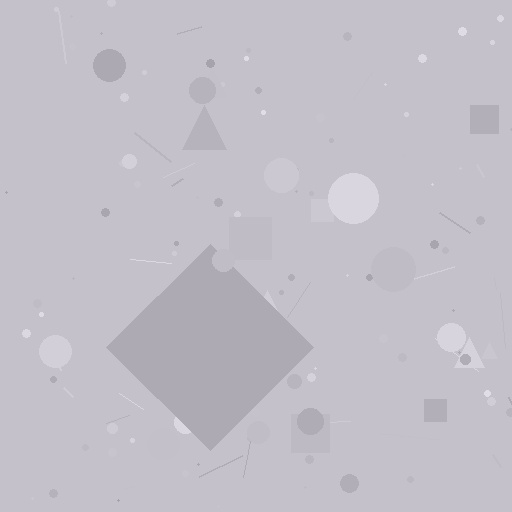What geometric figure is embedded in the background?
A diamond is embedded in the background.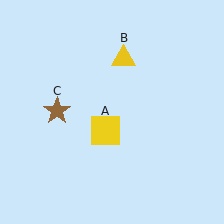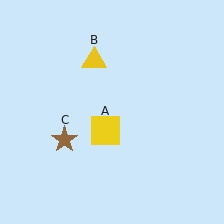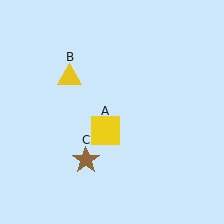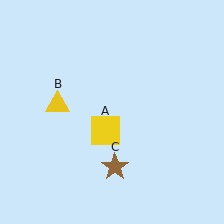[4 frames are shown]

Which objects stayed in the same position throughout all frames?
Yellow square (object A) remained stationary.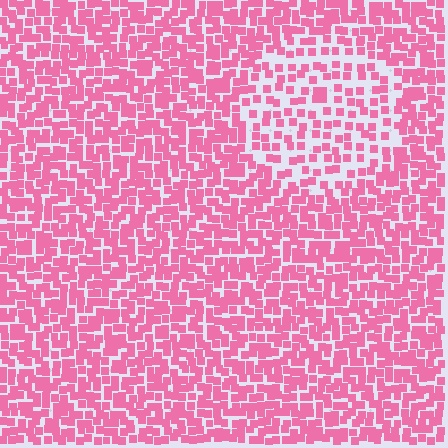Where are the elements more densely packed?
The elements are more densely packed outside the circle boundary.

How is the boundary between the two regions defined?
The boundary is defined by a change in element density (approximately 1.9x ratio). All elements are the same color, size, and shape.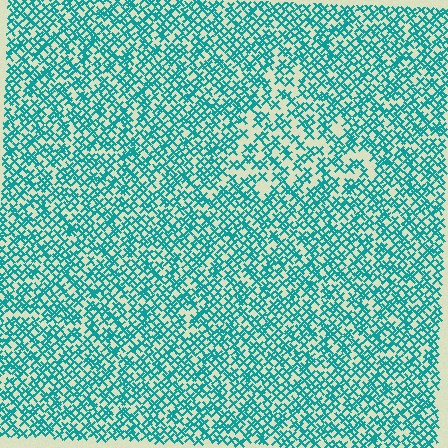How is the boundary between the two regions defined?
The boundary is defined by a change in element density (approximately 1.5x ratio). All elements are the same color, size, and shape.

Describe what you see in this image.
The image contains small teal elements arranged at two different densities. A triangle-shaped region is visible where the elements are less densely packed than the surrounding area.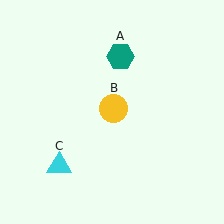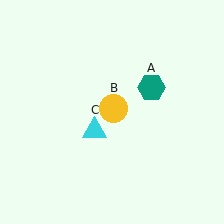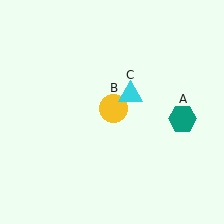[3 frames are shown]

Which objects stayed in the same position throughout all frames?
Yellow circle (object B) remained stationary.